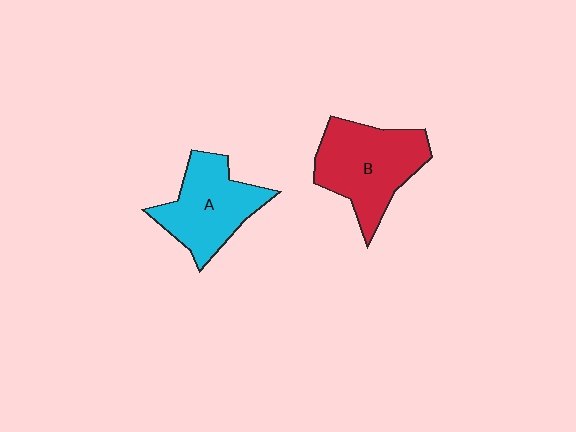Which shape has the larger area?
Shape B (red).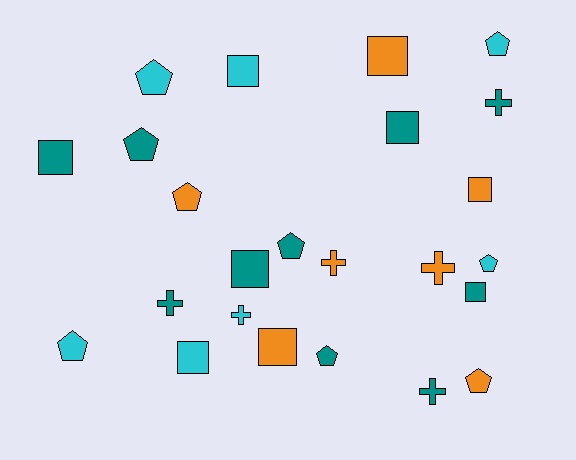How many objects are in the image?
There are 24 objects.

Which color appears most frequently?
Teal, with 10 objects.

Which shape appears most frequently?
Pentagon, with 9 objects.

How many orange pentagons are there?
There are 2 orange pentagons.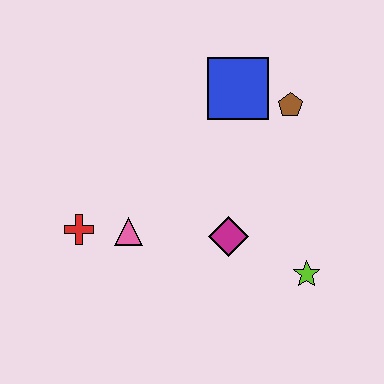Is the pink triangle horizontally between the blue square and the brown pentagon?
No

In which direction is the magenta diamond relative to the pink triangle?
The magenta diamond is to the right of the pink triangle.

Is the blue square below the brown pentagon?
No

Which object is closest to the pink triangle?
The red cross is closest to the pink triangle.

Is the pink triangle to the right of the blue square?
No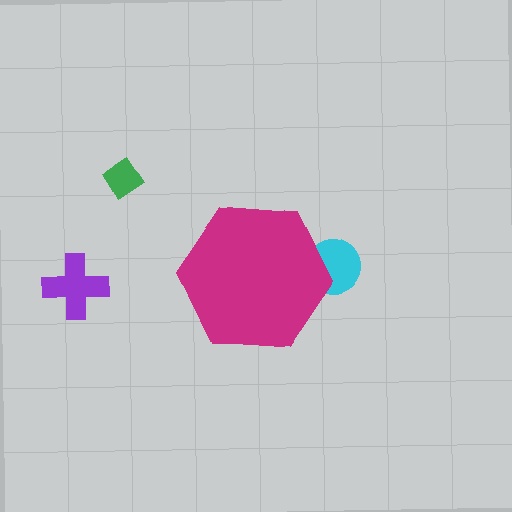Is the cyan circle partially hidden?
Yes, the cyan circle is partially hidden behind the magenta hexagon.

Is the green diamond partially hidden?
No, the green diamond is fully visible.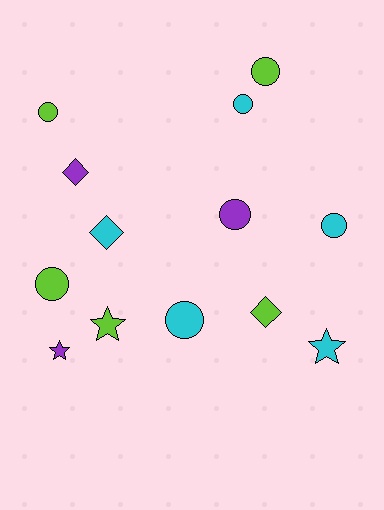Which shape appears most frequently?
Circle, with 7 objects.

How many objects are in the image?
There are 13 objects.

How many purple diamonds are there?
There is 1 purple diamond.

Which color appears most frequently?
Cyan, with 5 objects.